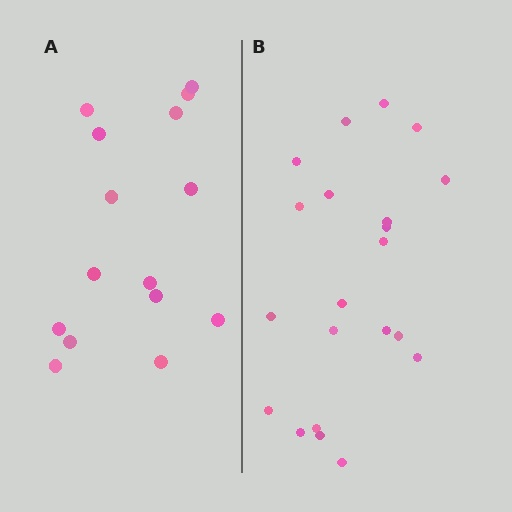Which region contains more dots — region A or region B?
Region B (the right region) has more dots.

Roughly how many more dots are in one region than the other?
Region B has about 6 more dots than region A.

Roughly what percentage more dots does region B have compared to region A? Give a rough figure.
About 40% more.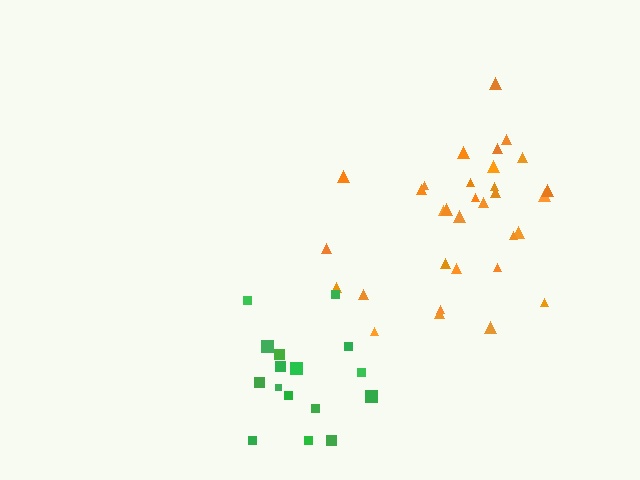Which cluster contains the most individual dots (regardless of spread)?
Orange (32).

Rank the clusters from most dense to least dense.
orange, green.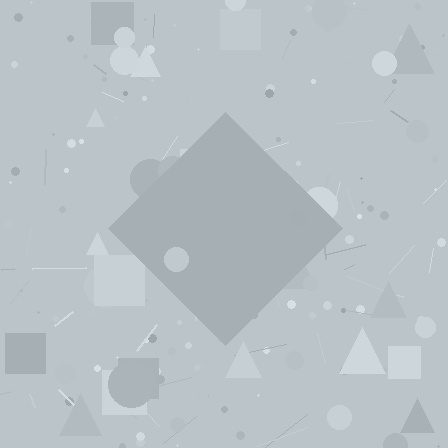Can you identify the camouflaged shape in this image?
The camouflaged shape is a diamond.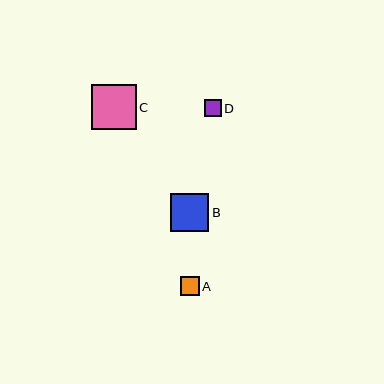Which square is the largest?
Square C is the largest with a size of approximately 45 pixels.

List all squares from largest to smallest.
From largest to smallest: C, B, A, D.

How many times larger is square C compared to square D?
Square C is approximately 2.7 times the size of square D.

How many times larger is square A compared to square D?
Square A is approximately 1.1 times the size of square D.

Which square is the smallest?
Square D is the smallest with a size of approximately 16 pixels.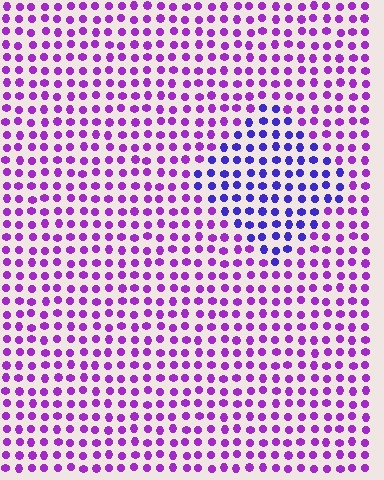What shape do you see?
I see a diamond.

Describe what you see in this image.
The image is filled with small purple elements in a uniform arrangement. A diamond-shaped region is visible where the elements are tinted to a slightly different hue, forming a subtle color boundary.